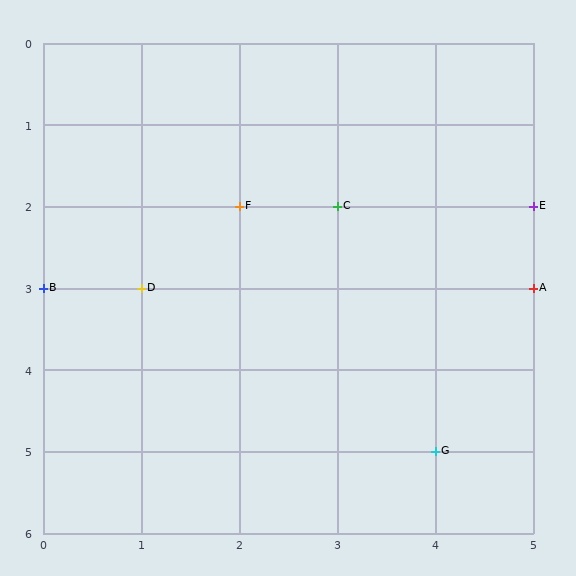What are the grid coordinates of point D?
Point D is at grid coordinates (1, 3).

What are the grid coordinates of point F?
Point F is at grid coordinates (2, 2).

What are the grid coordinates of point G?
Point G is at grid coordinates (4, 5).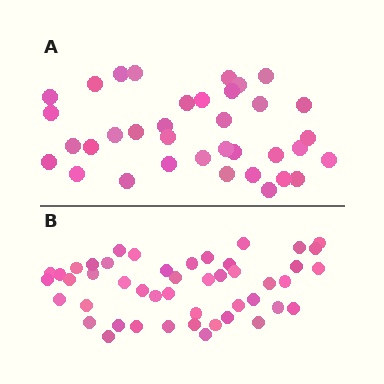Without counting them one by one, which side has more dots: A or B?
Region B (the bottom region) has more dots.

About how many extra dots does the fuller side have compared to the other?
Region B has roughly 12 or so more dots than region A.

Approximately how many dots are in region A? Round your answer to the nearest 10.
About 40 dots. (The exact count is 36, which rounds to 40.)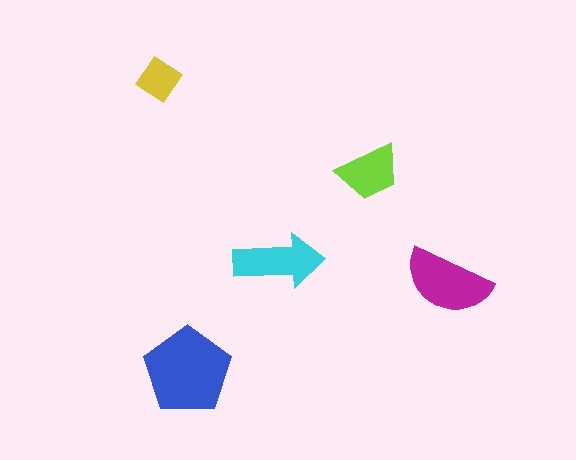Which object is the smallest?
The yellow diamond.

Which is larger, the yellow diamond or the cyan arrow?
The cyan arrow.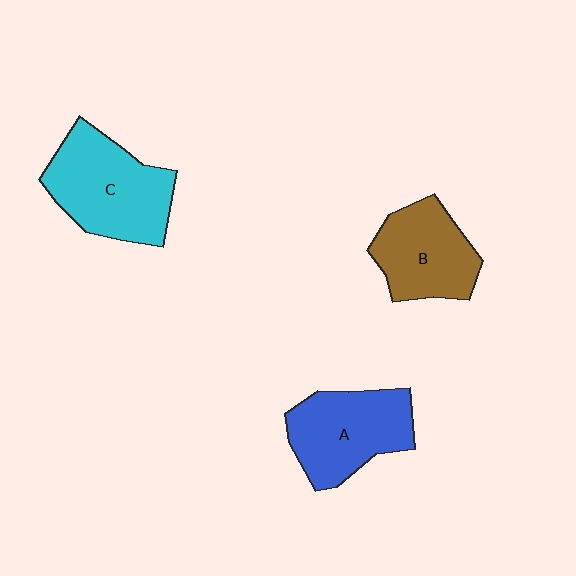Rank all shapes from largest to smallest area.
From largest to smallest: C (cyan), A (blue), B (brown).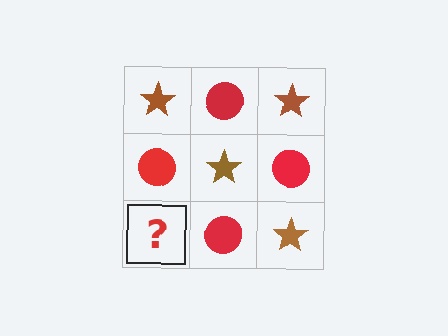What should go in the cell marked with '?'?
The missing cell should contain a brown star.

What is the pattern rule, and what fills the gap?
The rule is that it alternates brown star and red circle in a checkerboard pattern. The gap should be filled with a brown star.